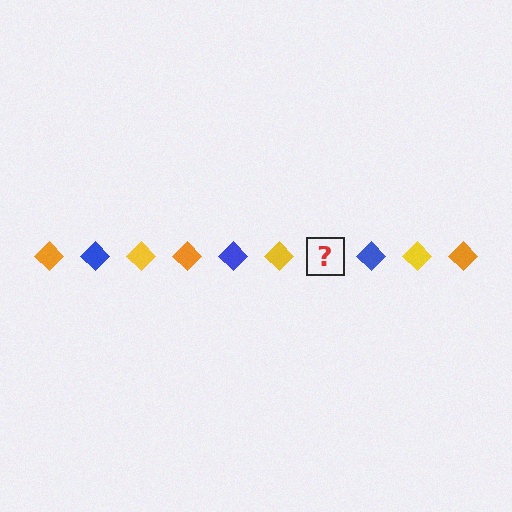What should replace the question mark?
The question mark should be replaced with an orange diamond.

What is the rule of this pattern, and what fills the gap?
The rule is that the pattern cycles through orange, blue, yellow diamonds. The gap should be filled with an orange diamond.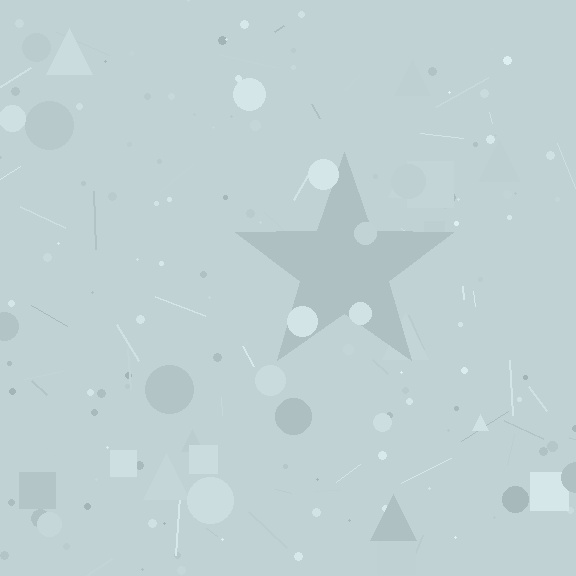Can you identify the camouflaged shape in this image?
The camouflaged shape is a star.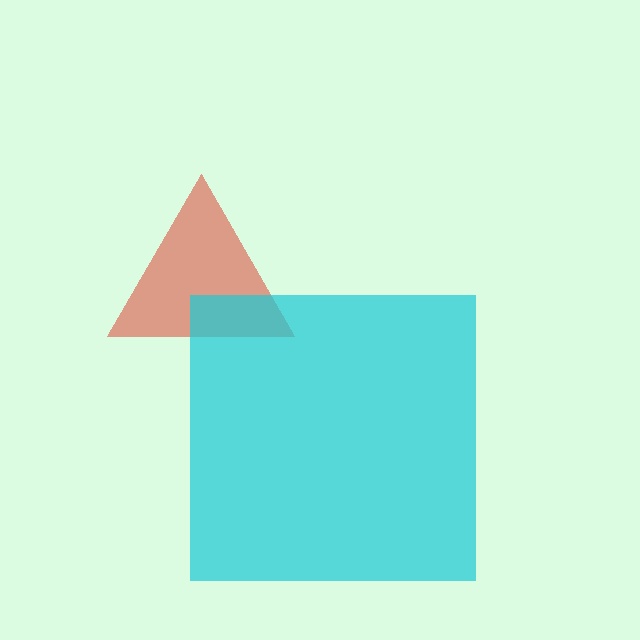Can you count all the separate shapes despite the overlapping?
Yes, there are 2 separate shapes.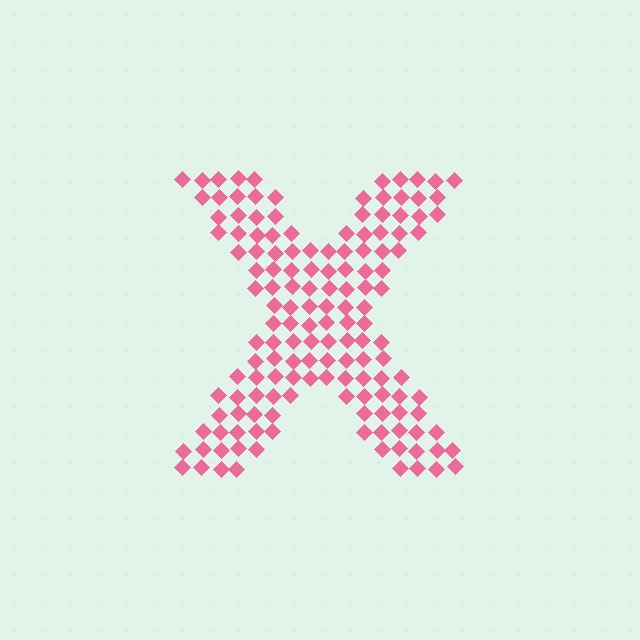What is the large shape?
The large shape is the letter X.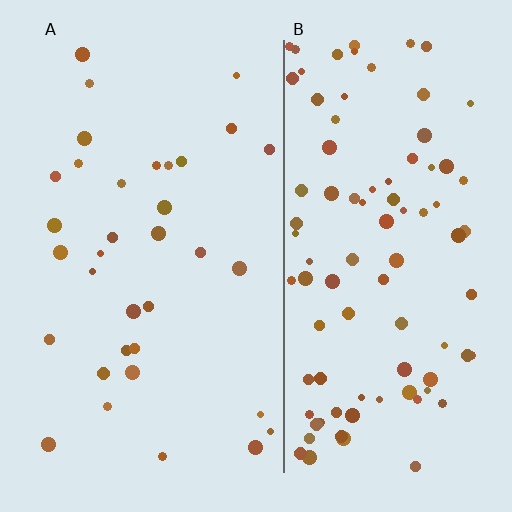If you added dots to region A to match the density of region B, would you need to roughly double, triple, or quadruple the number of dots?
Approximately triple.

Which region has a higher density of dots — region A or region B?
B (the right).